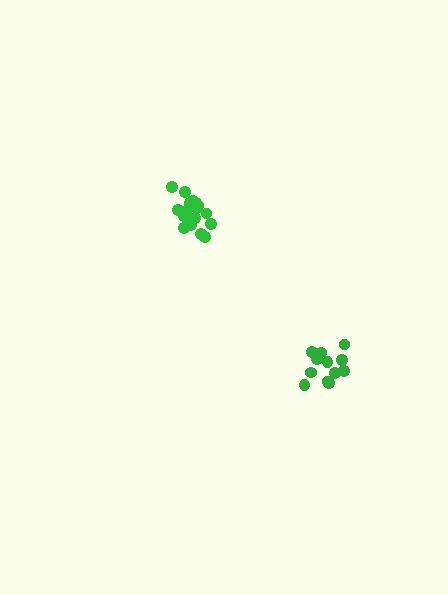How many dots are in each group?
Group 1: 14 dots, Group 2: 19 dots (33 total).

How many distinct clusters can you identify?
There are 2 distinct clusters.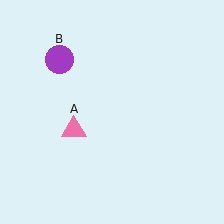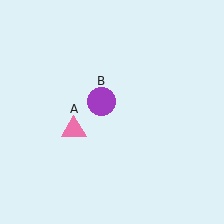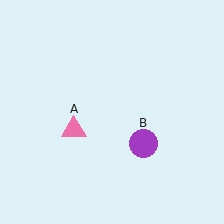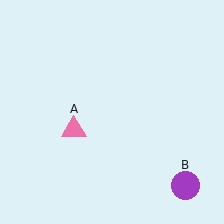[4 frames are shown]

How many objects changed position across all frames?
1 object changed position: purple circle (object B).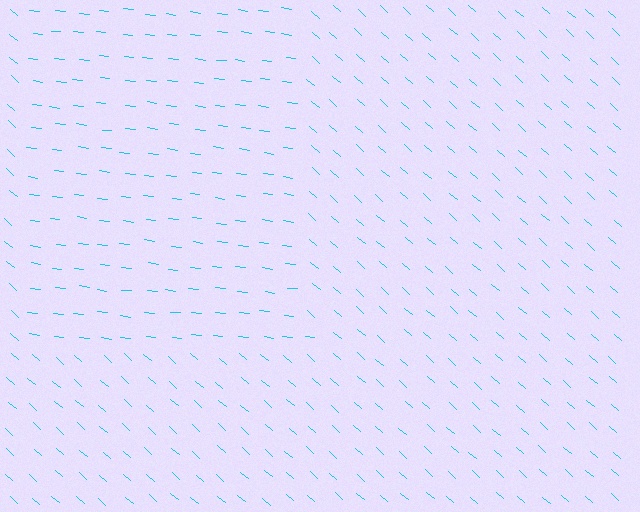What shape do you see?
I see a rectangle.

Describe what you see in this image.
The image is filled with small cyan line segments. A rectangle region in the image has lines oriented differently from the surrounding lines, creating a visible texture boundary.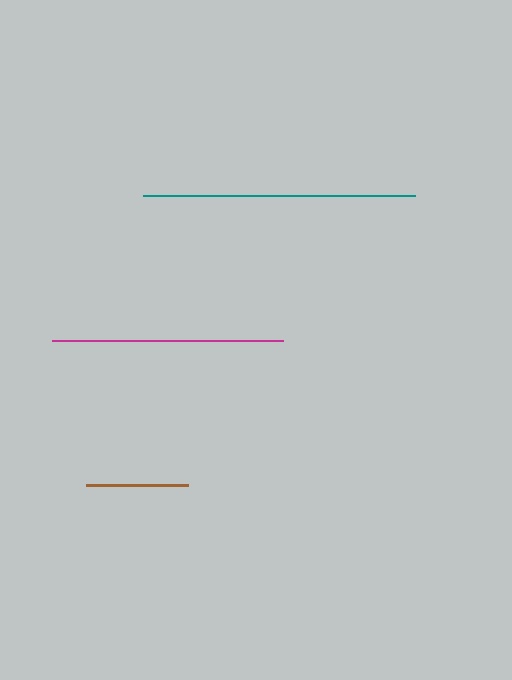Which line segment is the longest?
The teal line is the longest at approximately 273 pixels.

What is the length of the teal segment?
The teal segment is approximately 273 pixels long.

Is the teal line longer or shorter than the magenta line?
The teal line is longer than the magenta line.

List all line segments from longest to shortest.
From longest to shortest: teal, magenta, brown.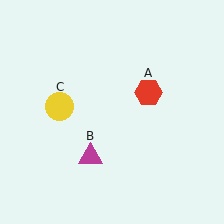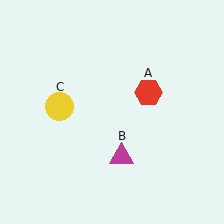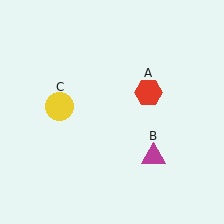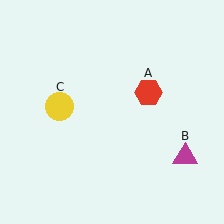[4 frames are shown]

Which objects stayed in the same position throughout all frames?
Red hexagon (object A) and yellow circle (object C) remained stationary.